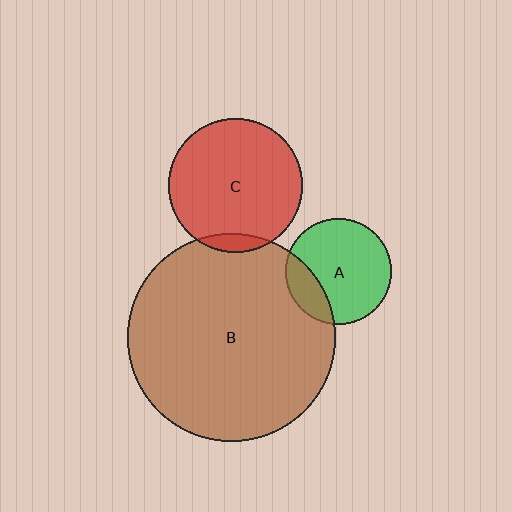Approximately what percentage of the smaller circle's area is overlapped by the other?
Approximately 20%.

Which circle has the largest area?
Circle B (brown).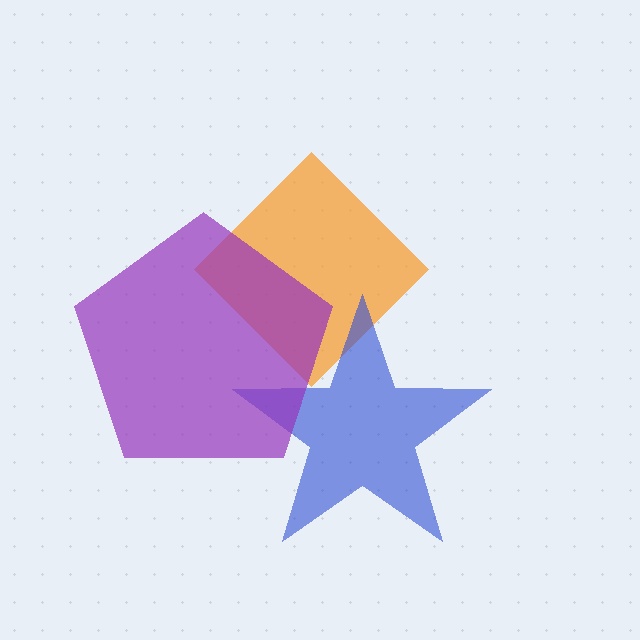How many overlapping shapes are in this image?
There are 3 overlapping shapes in the image.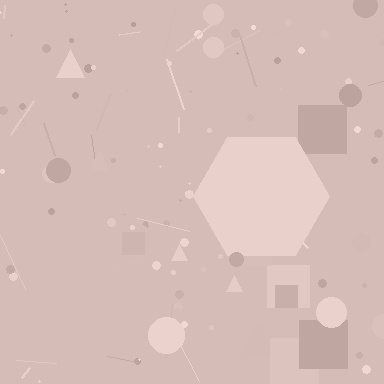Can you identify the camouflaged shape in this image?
The camouflaged shape is a hexagon.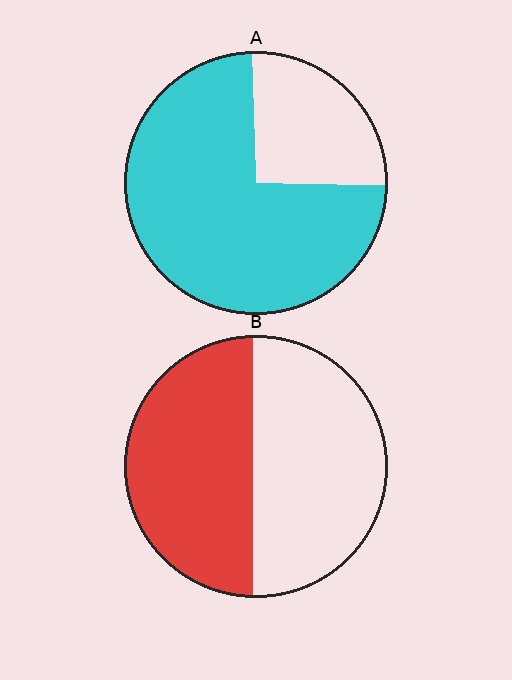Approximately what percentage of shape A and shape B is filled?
A is approximately 75% and B is approximately 50%.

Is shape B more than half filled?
Roughly half.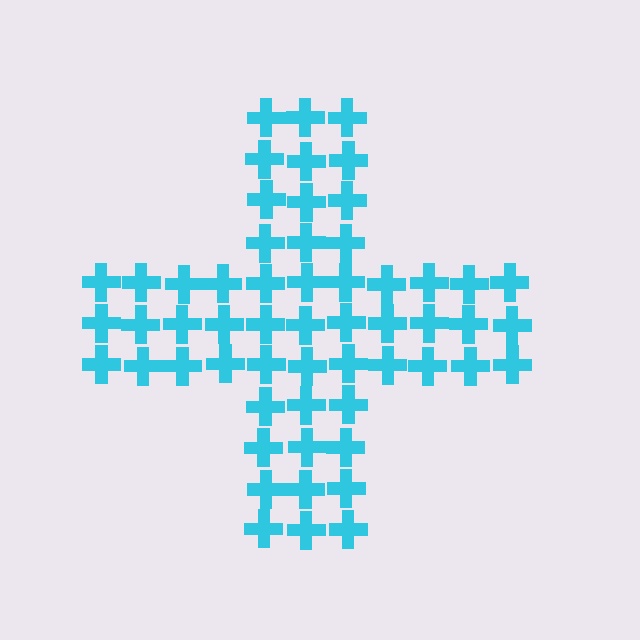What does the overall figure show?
The overall figure shows a cross.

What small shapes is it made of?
It is made of small crosses.